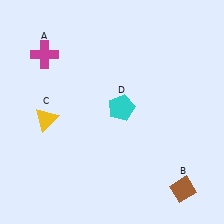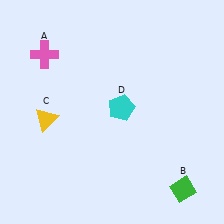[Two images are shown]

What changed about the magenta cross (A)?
In Image 1, A is magenta. In Image 2, it changed to pink.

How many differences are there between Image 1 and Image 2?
There are 2 differences between the two images.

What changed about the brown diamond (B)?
In Image 1, B is brown. In Image 2, it changed to green.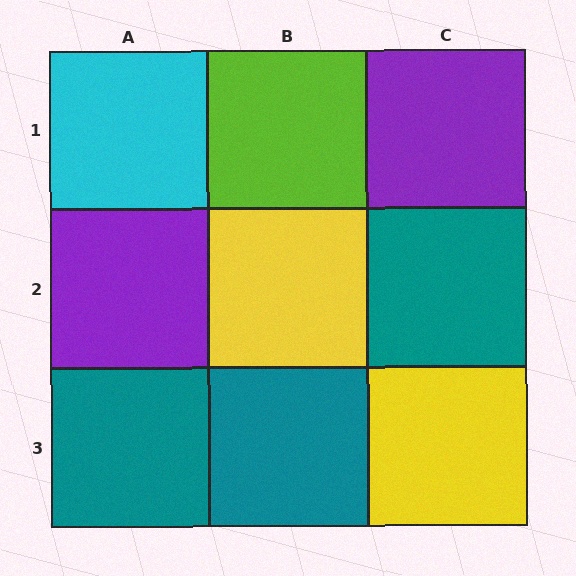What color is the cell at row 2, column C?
Teal.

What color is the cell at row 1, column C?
Purple.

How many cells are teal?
3 cells are teal.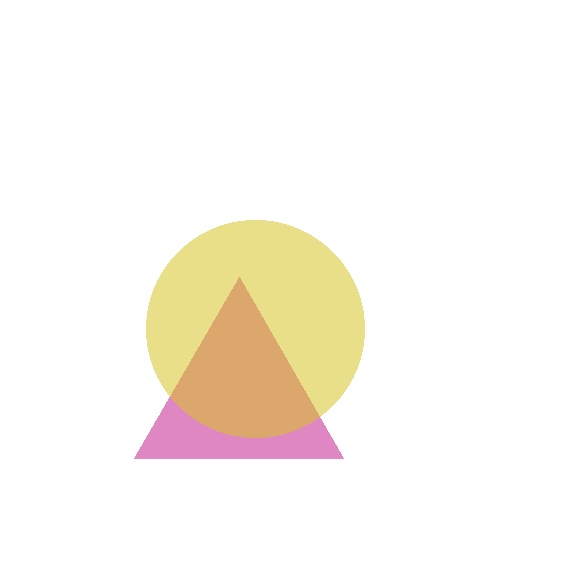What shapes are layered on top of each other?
The layered shapes are: a magenta triangle, a yellow circle.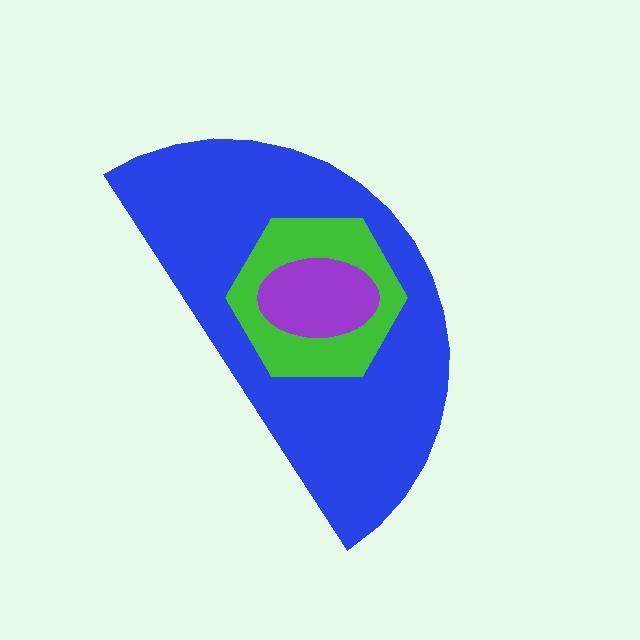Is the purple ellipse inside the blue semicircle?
Yes.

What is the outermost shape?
The blue semicircle.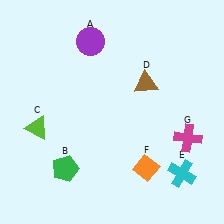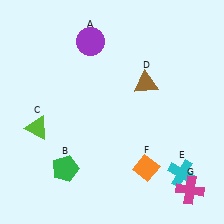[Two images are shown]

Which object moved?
The magenta cross (G) moved down.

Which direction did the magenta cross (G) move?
The magenta cross (G) moved down.